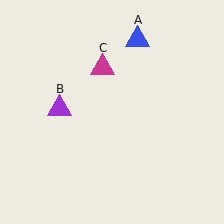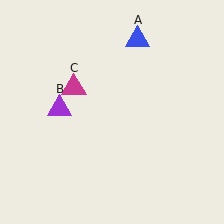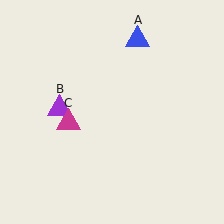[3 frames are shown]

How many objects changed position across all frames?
1 object changed position: magenta triangle (object C).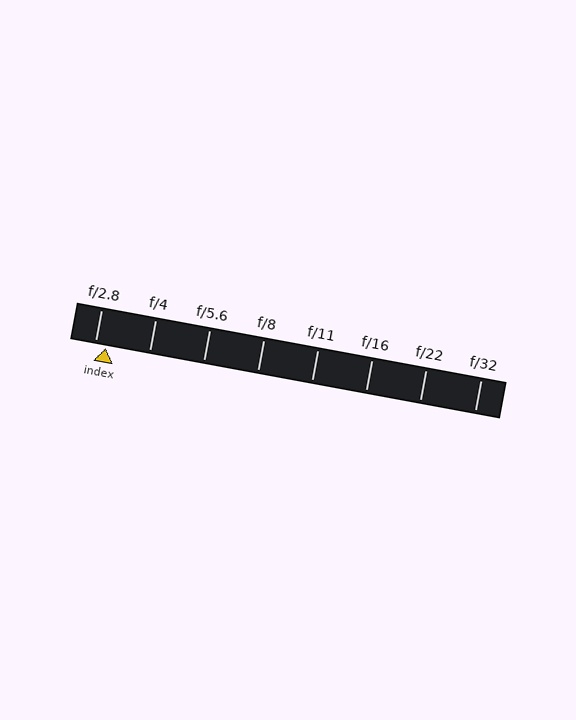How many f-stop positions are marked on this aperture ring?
There are 8 f-stop positions marked.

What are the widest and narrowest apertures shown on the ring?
The widest aperture shown is f/2.8 and the narrowest is f/32.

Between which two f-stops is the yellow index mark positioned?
The index mark is between f/2.8 and f/4.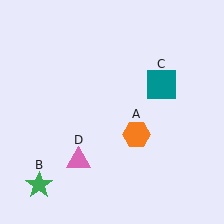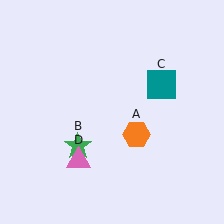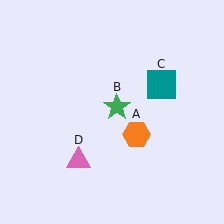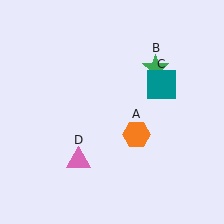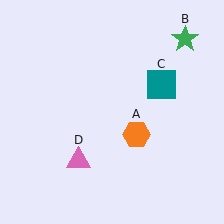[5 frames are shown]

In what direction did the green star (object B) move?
The green star (object B) moved up and to the right.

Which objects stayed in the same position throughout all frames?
Orange hexagon (object A) and teal square (object C) and pink triangle (object D) remained stationary.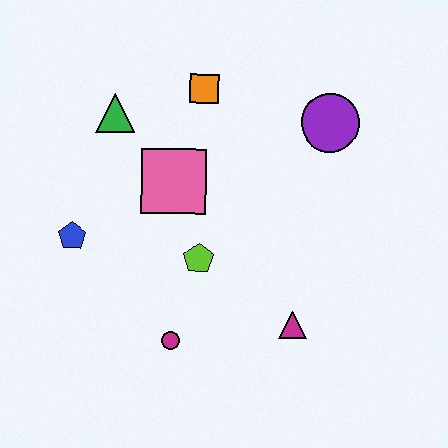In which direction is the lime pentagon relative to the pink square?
The lime pentagon is below the pink square.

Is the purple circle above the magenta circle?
Yes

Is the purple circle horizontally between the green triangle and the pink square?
No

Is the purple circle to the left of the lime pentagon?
No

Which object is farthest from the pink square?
The magenta triangle is farthest from the pink square.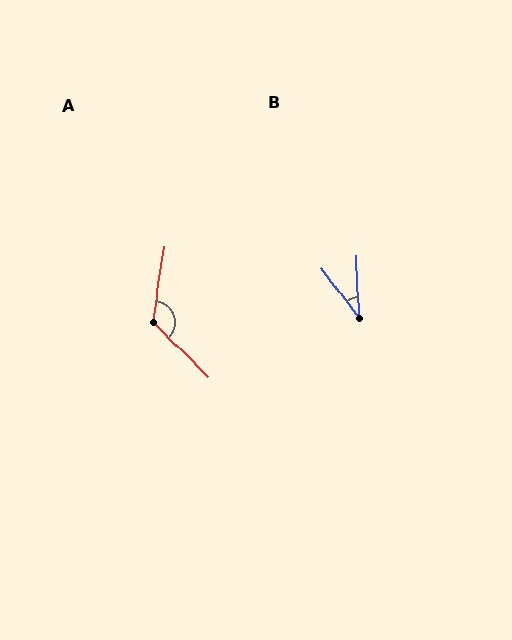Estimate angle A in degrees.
Approximately 127 degrees.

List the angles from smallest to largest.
B (34°), A (127°).